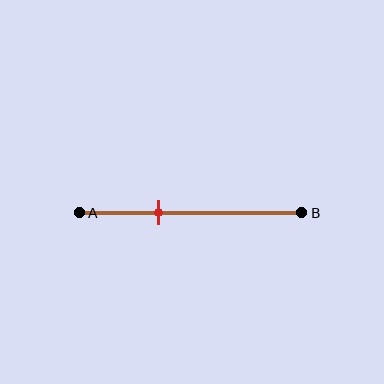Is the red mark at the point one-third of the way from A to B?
Yes, the mark is approximately at the one-third point.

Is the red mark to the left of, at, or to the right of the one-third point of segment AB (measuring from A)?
The red mark is approximately at the one-third point of segment AB.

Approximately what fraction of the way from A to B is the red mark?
The red mark is approximately 35% of the way from A to B.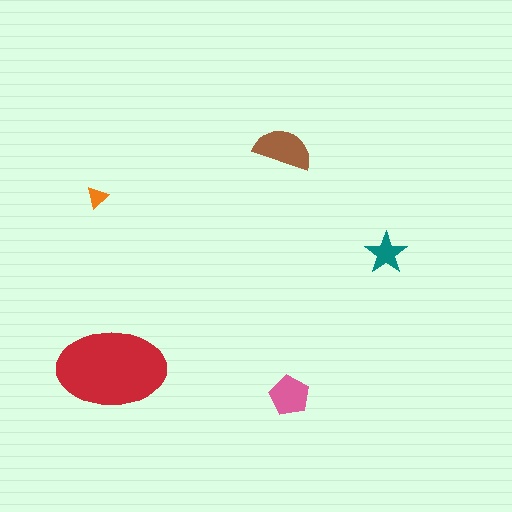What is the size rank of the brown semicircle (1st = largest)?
2nd.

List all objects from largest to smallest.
The red ellipse, the brown semicircle, the pink pentagon, the teal star, the orange triangle.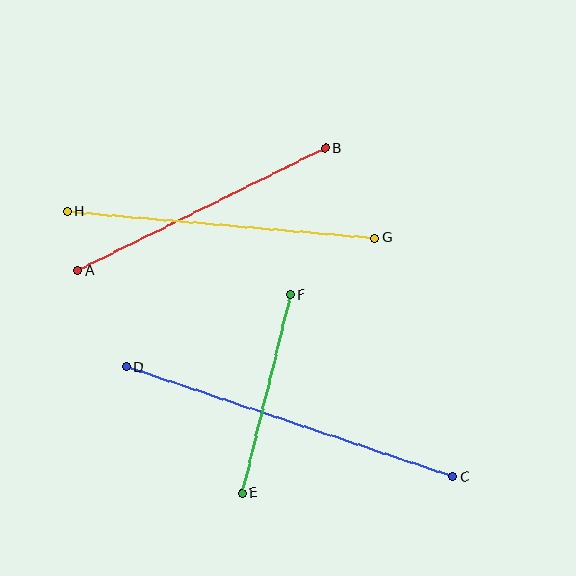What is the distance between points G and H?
The distance is approximately 309 pixels.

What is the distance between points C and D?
The distance is approximately 345 pixels.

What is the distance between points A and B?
The distance is approximately 275 pixels.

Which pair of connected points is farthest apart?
Points C and D are farthest apart.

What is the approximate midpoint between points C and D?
The midpoint is at approximately (289, 422) pixels.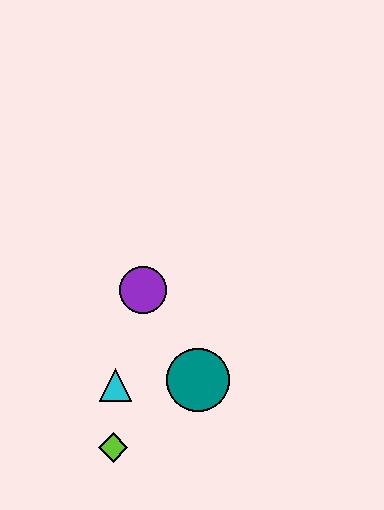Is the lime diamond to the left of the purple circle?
Yes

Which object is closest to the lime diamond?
The cyan triangle is closest to the lime diamond.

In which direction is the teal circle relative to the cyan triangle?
The teal circle is to the right of the cyan triangle.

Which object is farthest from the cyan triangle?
The purple circle is farthest from the cyan triangle.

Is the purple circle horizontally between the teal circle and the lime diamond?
Yes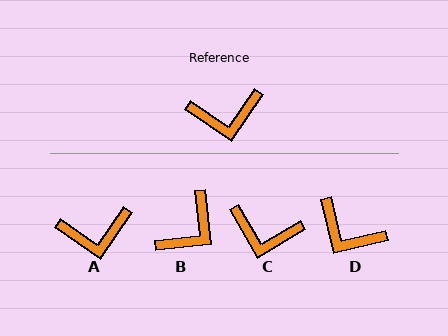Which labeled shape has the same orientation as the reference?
A.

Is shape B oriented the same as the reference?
No, it is off by about 41 degrees.